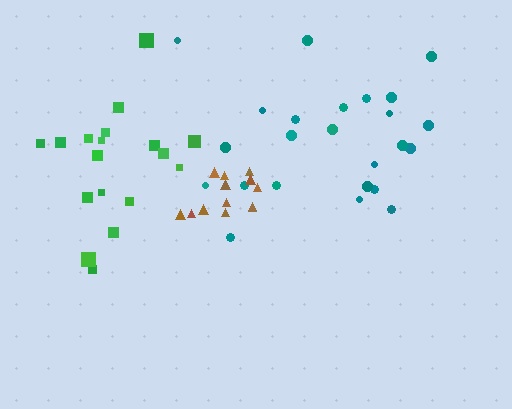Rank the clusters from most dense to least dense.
brown, green, teal.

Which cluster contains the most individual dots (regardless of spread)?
Teal (25).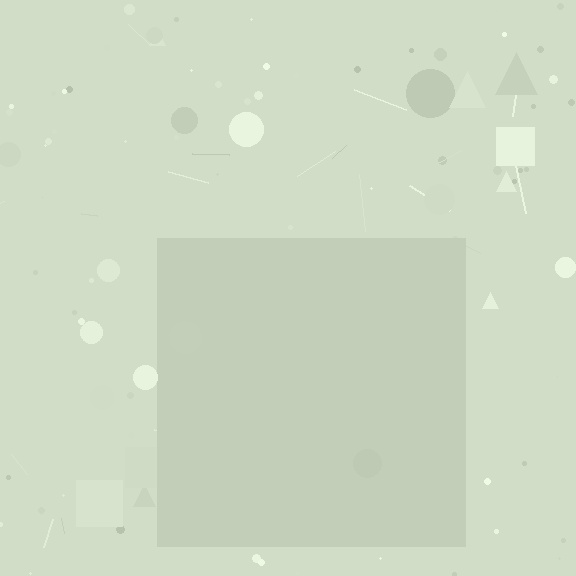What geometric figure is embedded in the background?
A square is embedded in the background.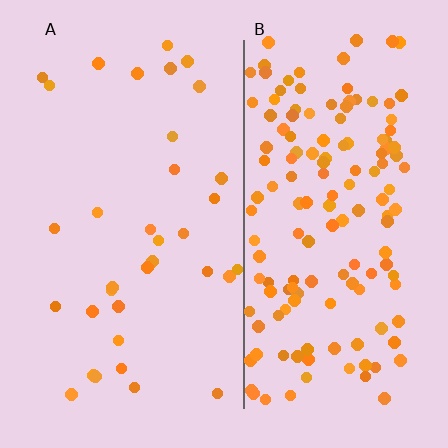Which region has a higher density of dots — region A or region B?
B (the right).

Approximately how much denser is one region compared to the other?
Approximately 4.3× — region B over region A.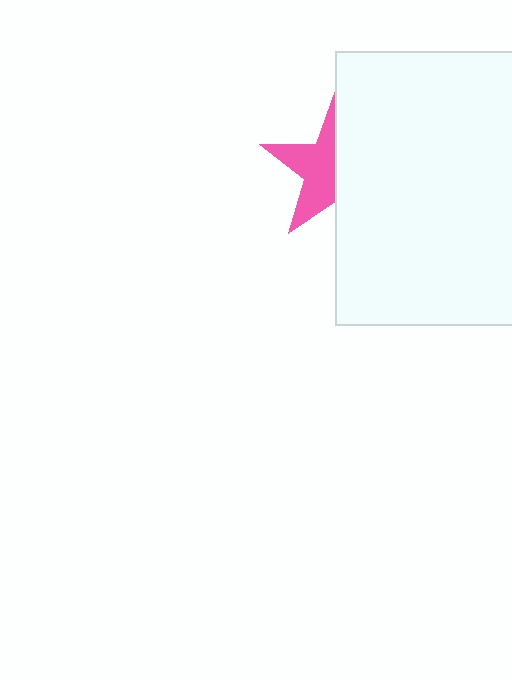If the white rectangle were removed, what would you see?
You would see the complete pink star.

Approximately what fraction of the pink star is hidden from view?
Roughly 49% of the pink star is hidden behind the white rectangle.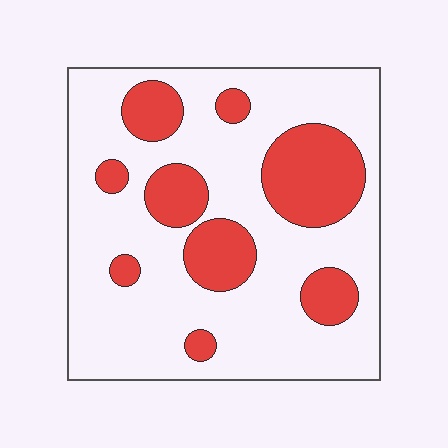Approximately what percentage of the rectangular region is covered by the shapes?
Approximately 25%.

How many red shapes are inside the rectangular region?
9.